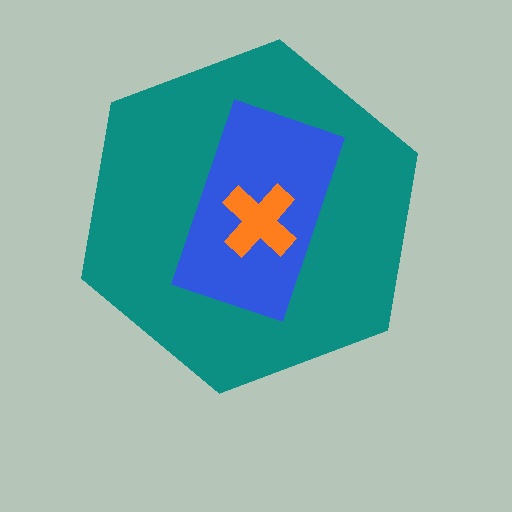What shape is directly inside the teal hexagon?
The blue rectangle.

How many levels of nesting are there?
3.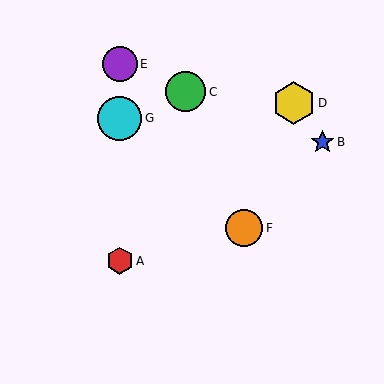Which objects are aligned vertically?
Objects A, E, G are aligned vertically.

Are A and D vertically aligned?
No, A is at x≈120 and D is at x≈294.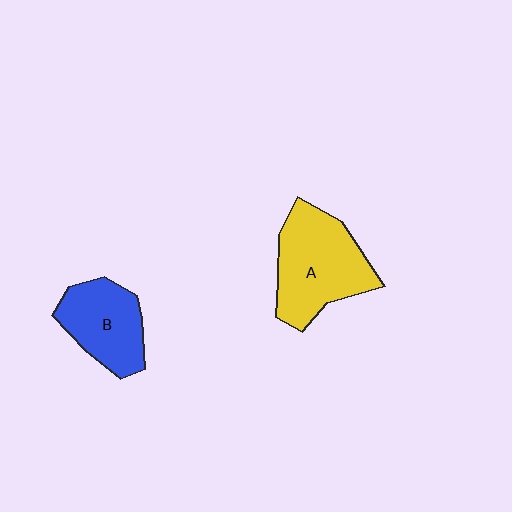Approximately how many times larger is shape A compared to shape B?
Approximately 1.4 times.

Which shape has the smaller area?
Shape B (blue).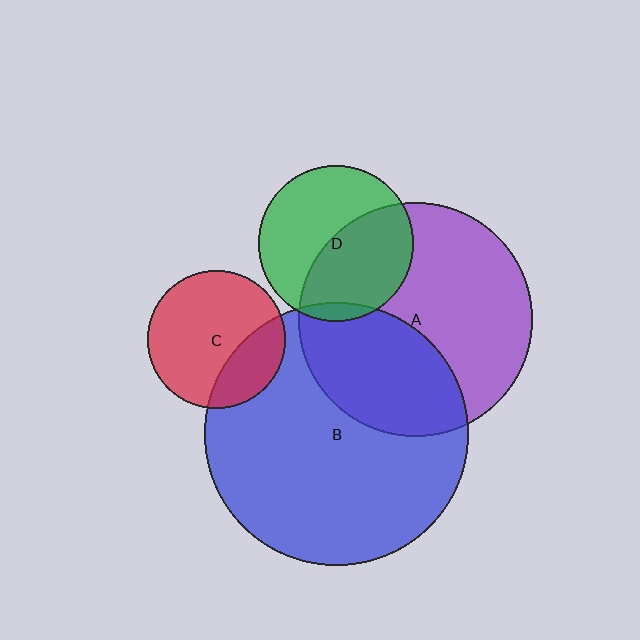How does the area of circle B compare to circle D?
Approximately 2.9 times.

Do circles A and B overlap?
Yes.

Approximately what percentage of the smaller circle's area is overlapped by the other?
Approximately 35%.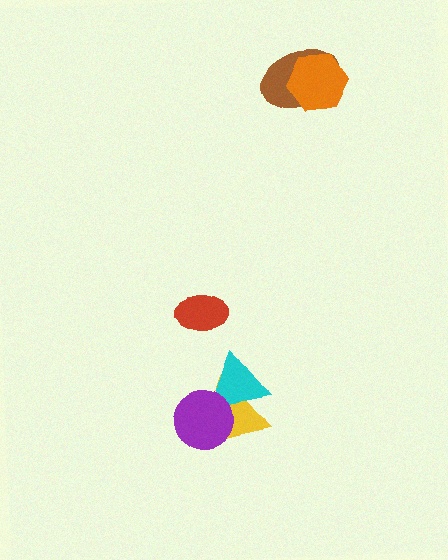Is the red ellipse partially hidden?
No, no other shape covers it.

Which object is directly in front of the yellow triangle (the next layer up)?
The cyan triangle is directly in front of the yellow triangle.